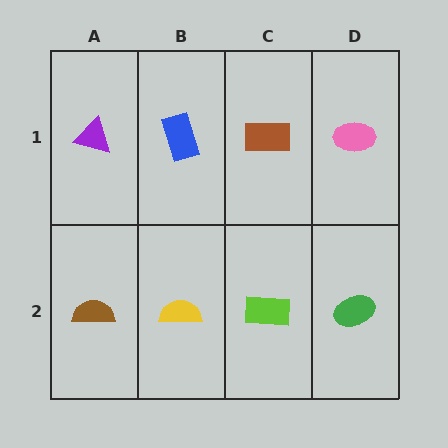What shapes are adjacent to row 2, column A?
A purple triangle (row 1, column A), a yellow semicircle (row 2, column B).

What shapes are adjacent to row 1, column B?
A yellow semicircle (row 2, column B), a purple triangle (row 1, column A), a brown rectangle (row 1, column C).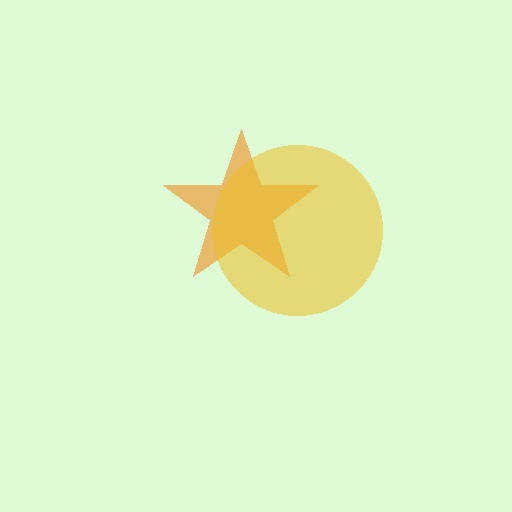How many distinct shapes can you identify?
There are 2 distinct shapes: an orange star, a yellow circle.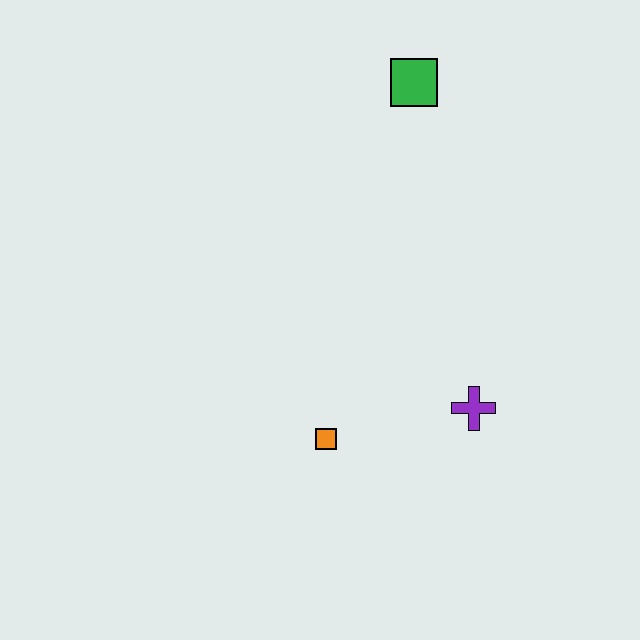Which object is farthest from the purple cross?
The green square is farthest from the purple cross.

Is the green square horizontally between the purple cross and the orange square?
Yes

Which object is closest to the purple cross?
The orange square is closest to the purple cross.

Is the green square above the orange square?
Yes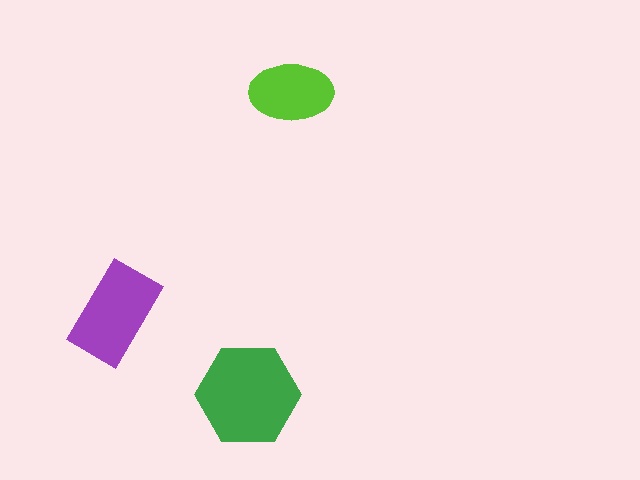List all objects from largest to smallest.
The green hexagon, the purple rectangle, the lime ellipse.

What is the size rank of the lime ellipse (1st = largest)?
3rd.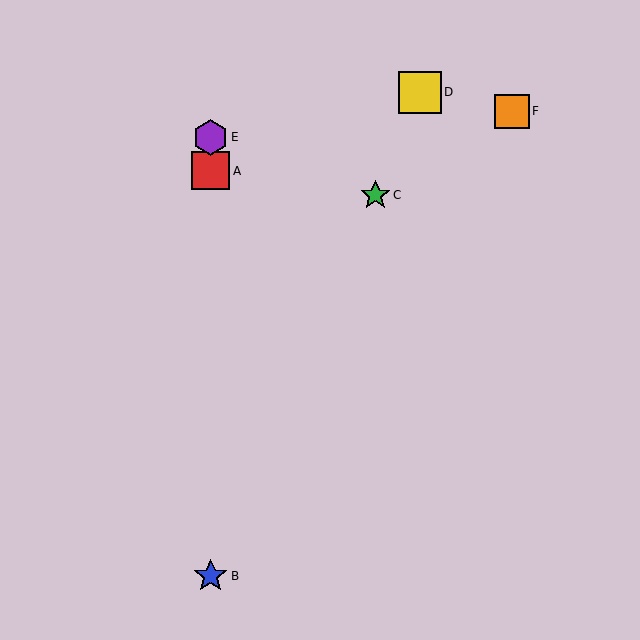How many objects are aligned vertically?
3 objects (A, B, E) are aligned vertically.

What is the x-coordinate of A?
Object A is at x≈211.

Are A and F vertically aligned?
No, A is at x≈211 and F is at x≈512.